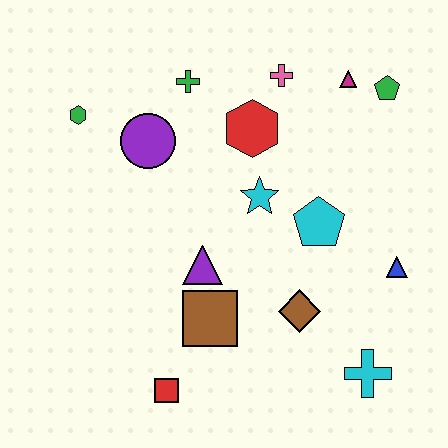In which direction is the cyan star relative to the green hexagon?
The cyan star is to the right of the green hexagon.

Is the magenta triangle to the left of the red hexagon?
No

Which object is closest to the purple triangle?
The brown square is closest to the purple triangle.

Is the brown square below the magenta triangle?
Yes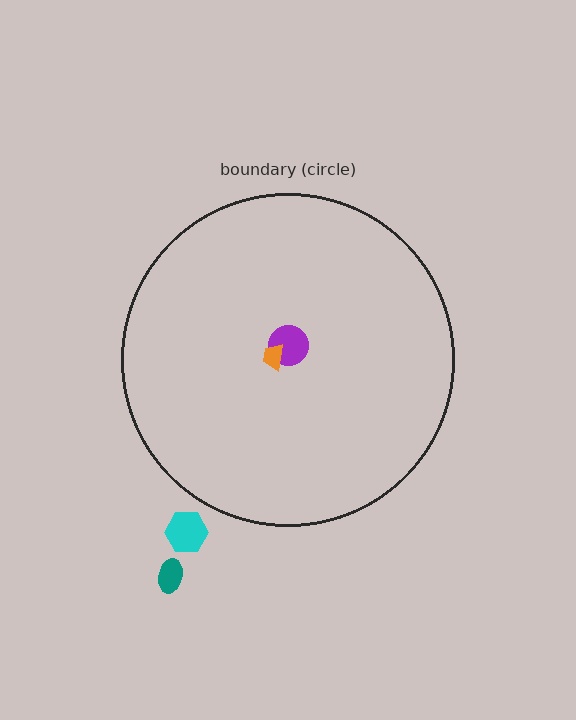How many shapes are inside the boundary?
2 inside, 2 outside.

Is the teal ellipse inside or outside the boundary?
Outside.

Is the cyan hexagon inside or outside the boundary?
Outside.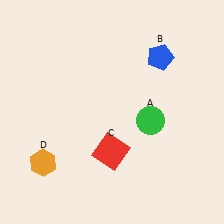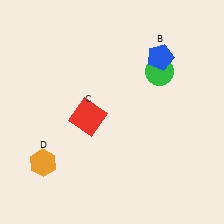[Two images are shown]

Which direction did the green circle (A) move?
The green circle (A) moved up.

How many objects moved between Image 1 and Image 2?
2 objects moved between the two images.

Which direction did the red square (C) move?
The red square (C) moved up.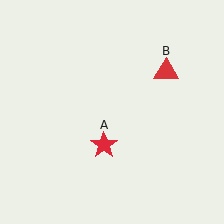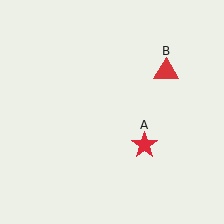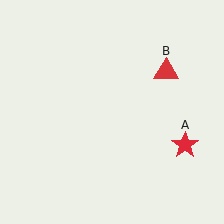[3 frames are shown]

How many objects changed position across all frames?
1 object changed position: red star (object A).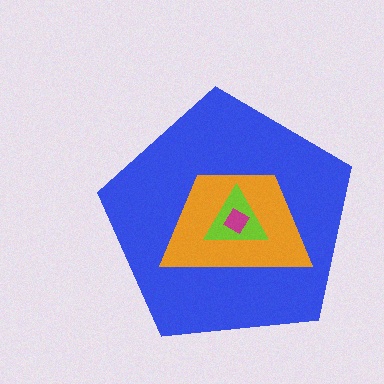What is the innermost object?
The magenta diamond.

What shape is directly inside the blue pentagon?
The orange trapezoid.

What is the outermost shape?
The blue pentagon.